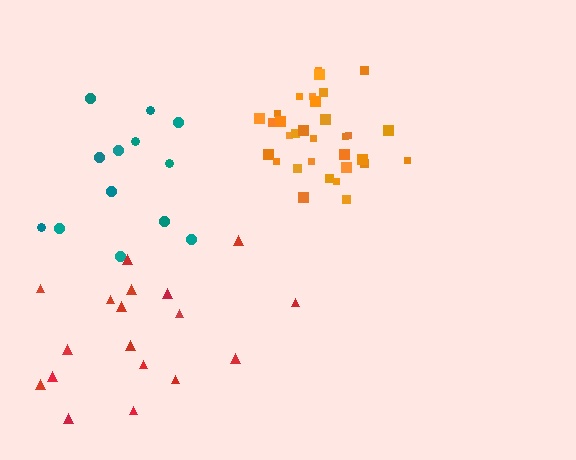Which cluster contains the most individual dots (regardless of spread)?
Orange (32).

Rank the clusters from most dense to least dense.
orange, red, teal.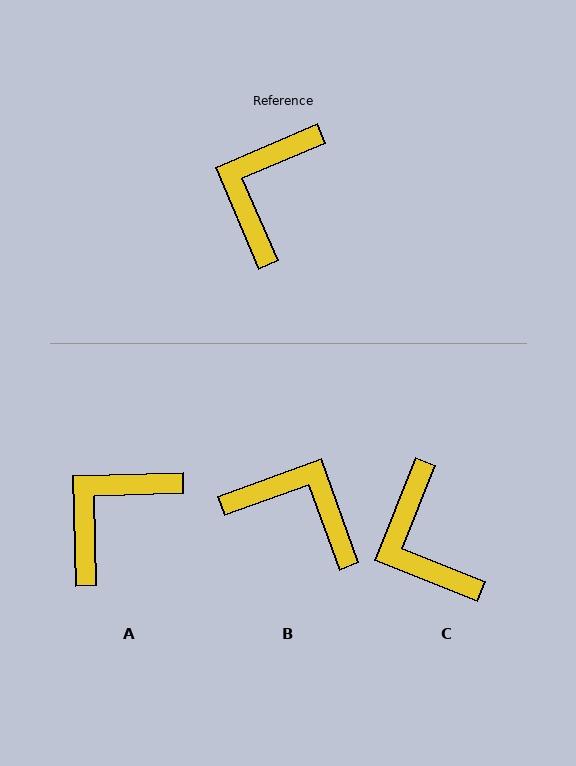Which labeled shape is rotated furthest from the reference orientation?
B, about 93 degrees away.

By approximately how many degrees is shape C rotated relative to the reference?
Approximately 45 degrees counter-clockwise.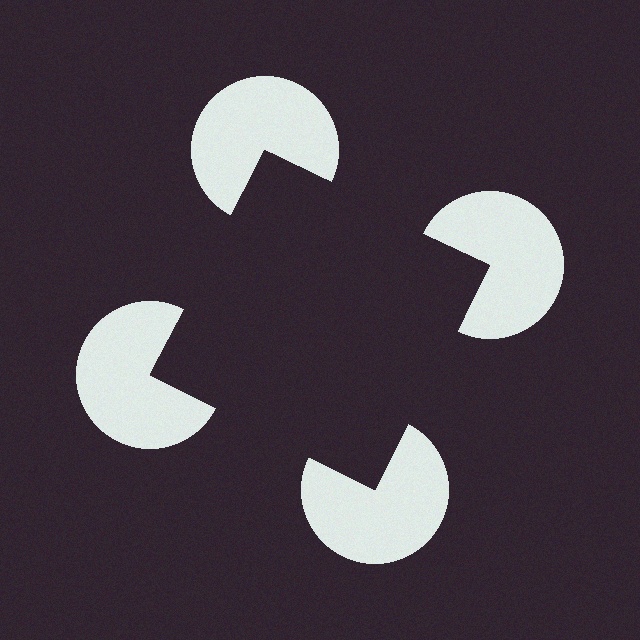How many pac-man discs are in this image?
There are 4 — one at each vertex of the illusory square.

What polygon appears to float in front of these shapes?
An illusory square — its edges are inferred from the aligned wedge cuts in the pac-man discs, not physically drawn.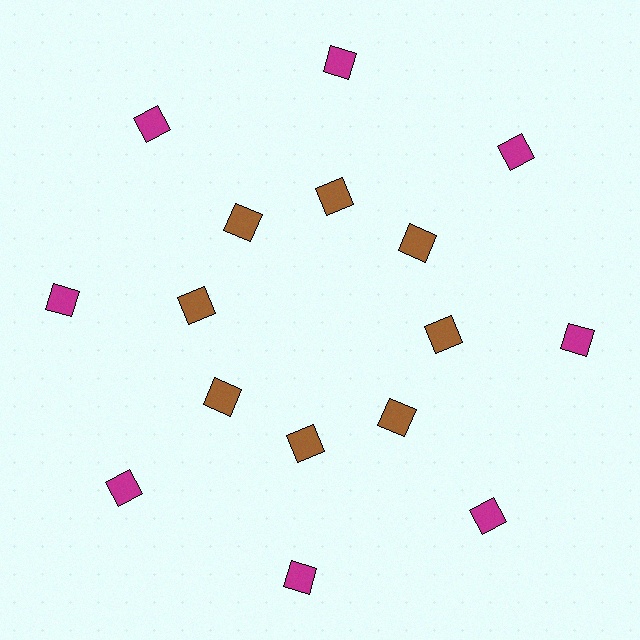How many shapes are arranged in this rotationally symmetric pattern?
There are 16 shapes, arranged in 8 groups of 2.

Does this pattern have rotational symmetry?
Yes, this pattern has 8-fold rotational symmetry. It looks the same after rotating 45 degrees around the center.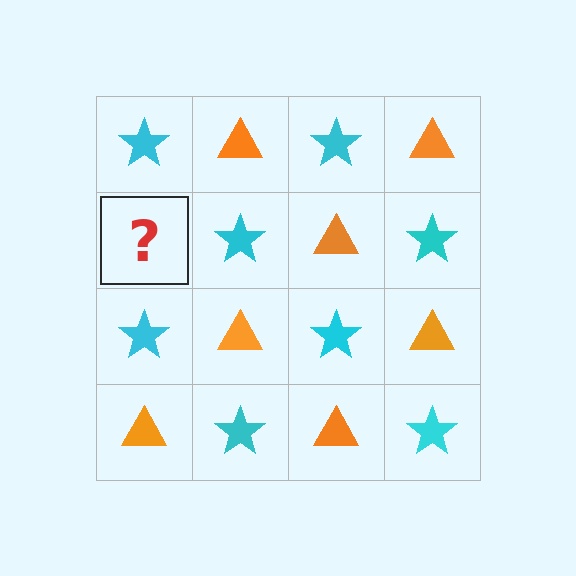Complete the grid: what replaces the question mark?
The question mark should be replaced with an orange triangle.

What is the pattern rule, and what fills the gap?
The rule is that it alternates cyan star and orange triangle in a checkerboard pattern. The gap should be filled with an orange triangle.